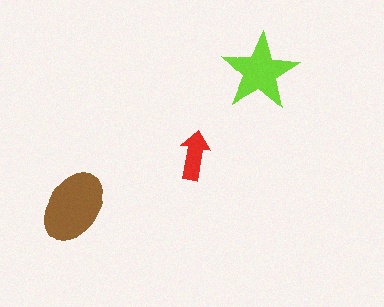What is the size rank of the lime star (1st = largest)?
2nd.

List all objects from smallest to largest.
The red arrow, the lime star, the brown ellipse.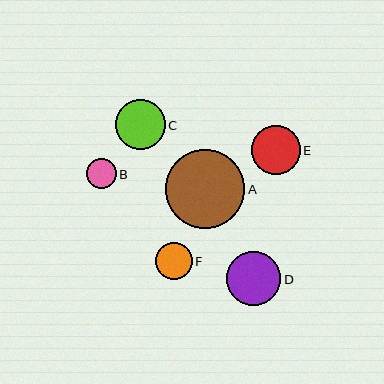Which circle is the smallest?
Circle B is the smallest with a size of approximately 30 pixels.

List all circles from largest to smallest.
From largest to smallest: A, D, C, E, F, B.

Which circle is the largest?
Circle A is the largest with a size of approximately 79 pixels.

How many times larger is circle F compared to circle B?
Circle F is approximately 1.2 times the size of circle B.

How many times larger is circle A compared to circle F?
Circle A is approximately 2.1 times the size of circle F.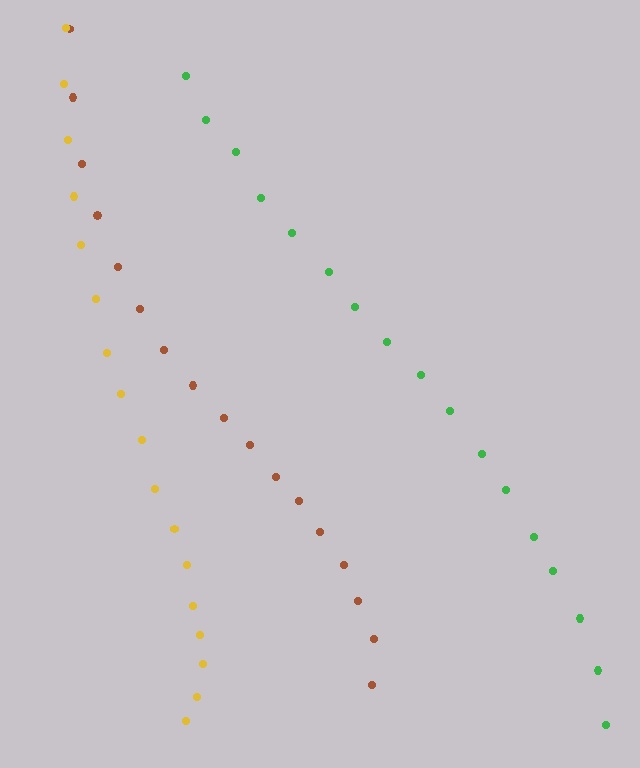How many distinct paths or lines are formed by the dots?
There are 3 distinct paths.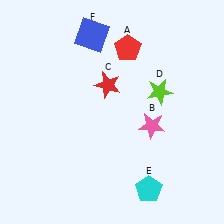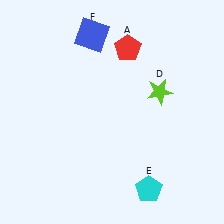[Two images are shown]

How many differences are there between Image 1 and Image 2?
There are 2 differences between the two images.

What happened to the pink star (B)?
The pink star (B) was removed in Image 2. It was in the bottom-right area of Image 1.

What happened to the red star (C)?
The red star (C) was removed in Image 2. It was in the top-left area of Image 1.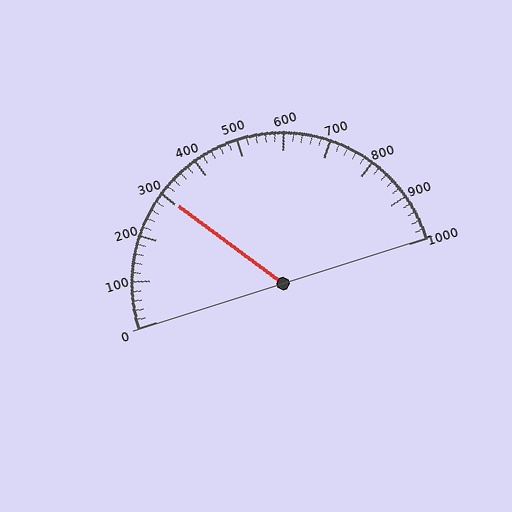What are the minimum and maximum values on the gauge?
The gauge ranges from 0 to 1000.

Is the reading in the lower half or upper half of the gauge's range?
The reading is in the lower half of the range (0 to 1000).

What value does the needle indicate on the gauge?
The needle indicates approximately 300.